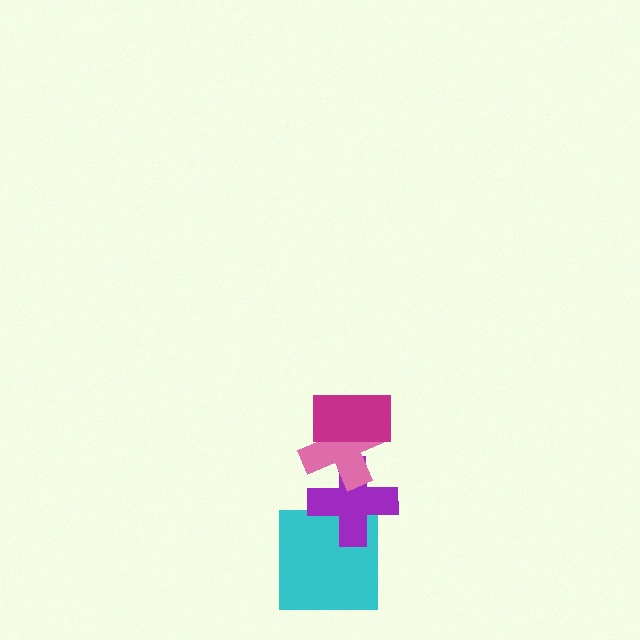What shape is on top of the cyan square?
The purple cross is on top of the cyan square.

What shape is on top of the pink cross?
The magenta rectangle is on top of the pink cross.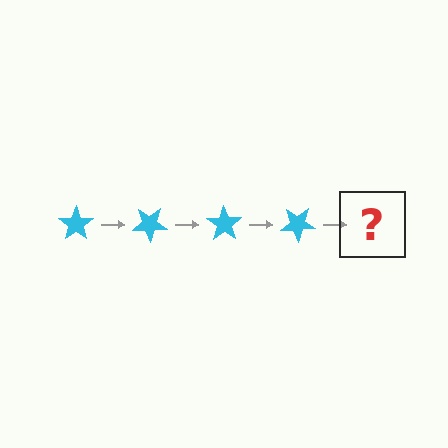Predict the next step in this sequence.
The next step is a cyan star rotated 140 degrees.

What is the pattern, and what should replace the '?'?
The pattern is that the star rotates 35 degrees each step. The '?' should be a cyan star rotated 140 degrees.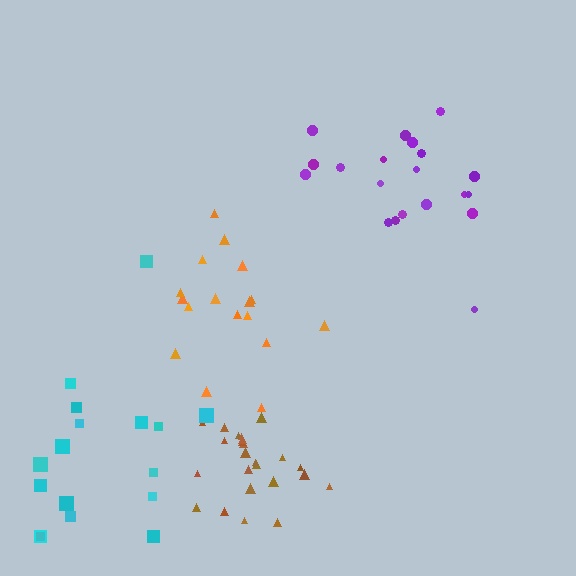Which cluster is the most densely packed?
Brown.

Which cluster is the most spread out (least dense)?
Cyan.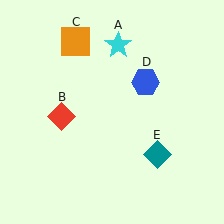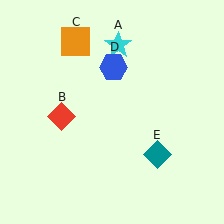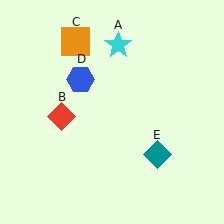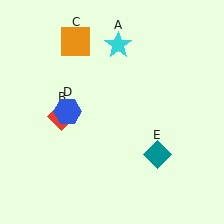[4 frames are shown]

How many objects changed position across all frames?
1 object changed position: blue hexagon (object D).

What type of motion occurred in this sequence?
The blue hexagon (object D) rotated counterclockwise around the center of the scene.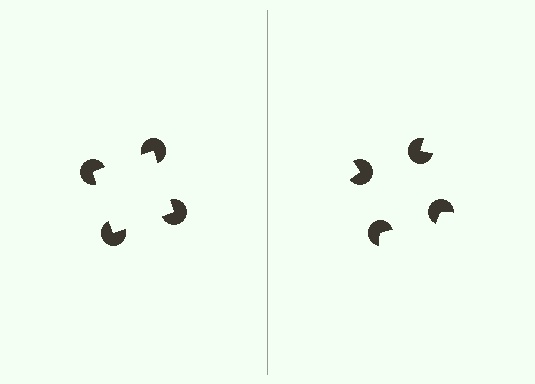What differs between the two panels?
The pac-man discs are positioned identically on both sides; only the wedge orientations differ. On the left they align to a square; on the right they are misaligned.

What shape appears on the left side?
An illusory square.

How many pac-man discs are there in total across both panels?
8 — 4 on each side.